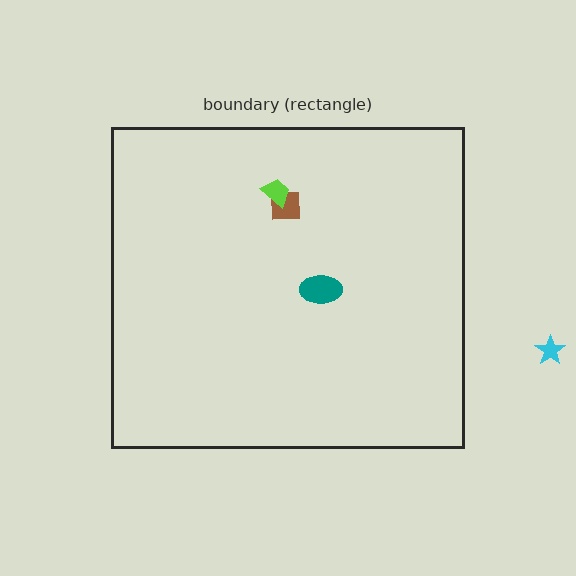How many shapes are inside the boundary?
3 inside, 1 outside.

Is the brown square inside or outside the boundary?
Inside.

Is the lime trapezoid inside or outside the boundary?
Inside.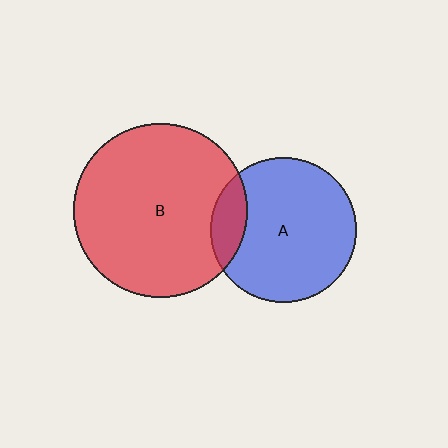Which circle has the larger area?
Circle B (red).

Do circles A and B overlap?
Yes.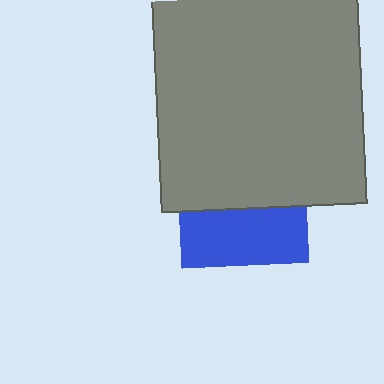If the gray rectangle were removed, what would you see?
You would see the complete blue square.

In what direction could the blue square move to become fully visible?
The blue square could move down. That would shift it out from behind the gray rectangle entirely.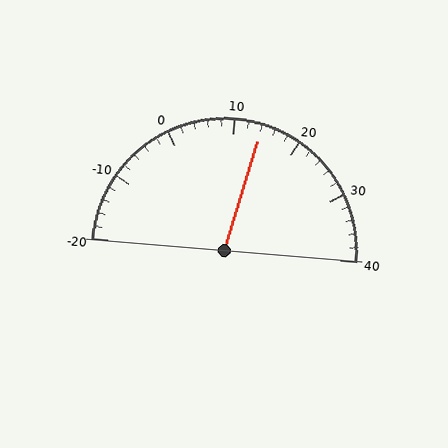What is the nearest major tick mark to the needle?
The nearest major tick mark is 10.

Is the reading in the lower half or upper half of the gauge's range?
The reading is in the upper half of the range (-20 to 40).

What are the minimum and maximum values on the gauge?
The gauge ranges from -20 to 40.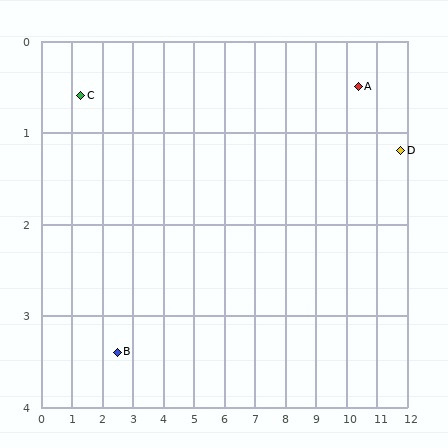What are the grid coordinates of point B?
Point B is at approximately (2.5, 3.4).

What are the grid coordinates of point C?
Point C is at approximately (1.3, 0.6).